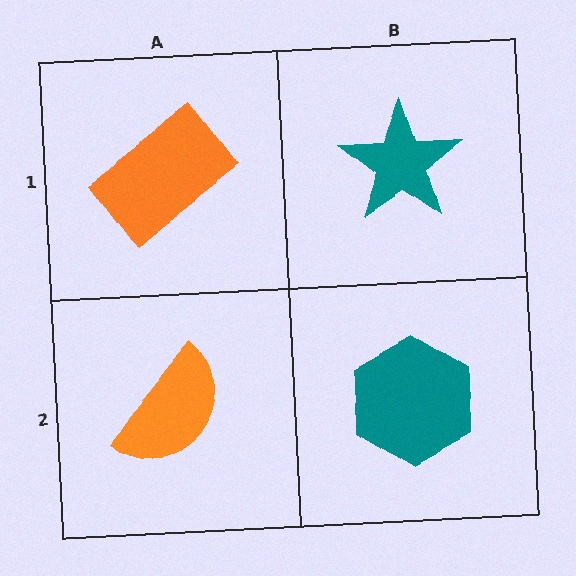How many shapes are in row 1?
2 shapes.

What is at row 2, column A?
An orange semicircle.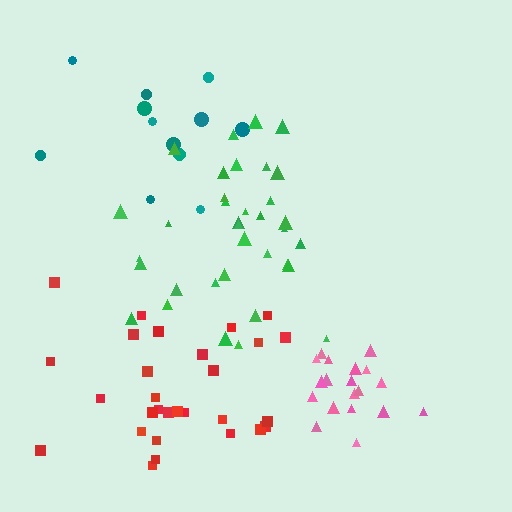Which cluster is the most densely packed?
Pink.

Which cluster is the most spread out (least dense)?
Teal.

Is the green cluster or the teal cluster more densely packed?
Green.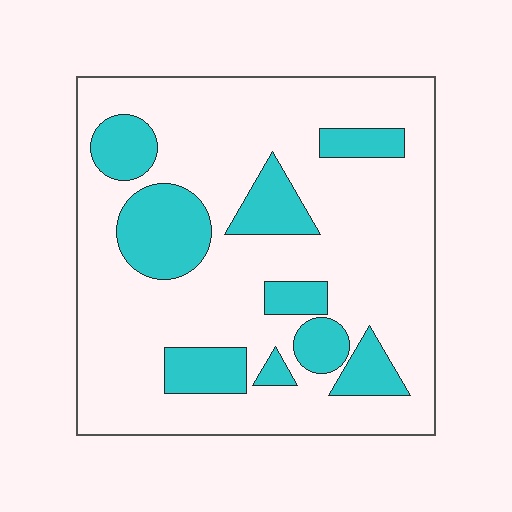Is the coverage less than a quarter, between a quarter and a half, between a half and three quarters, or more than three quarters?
Less than a quarter.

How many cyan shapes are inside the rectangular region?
9.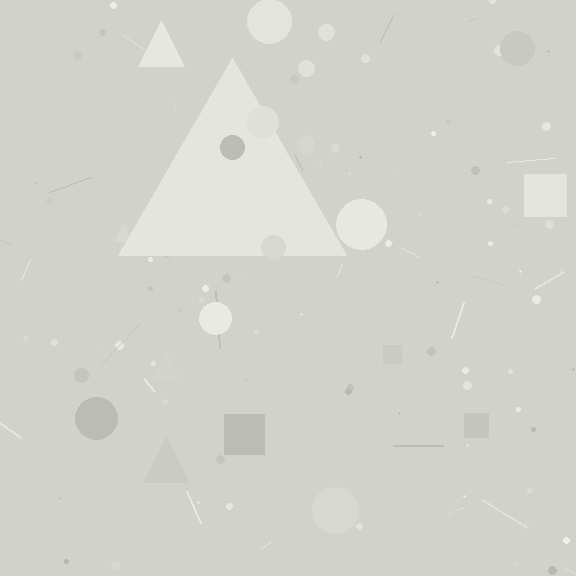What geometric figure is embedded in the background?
A triangle is embedded in the background.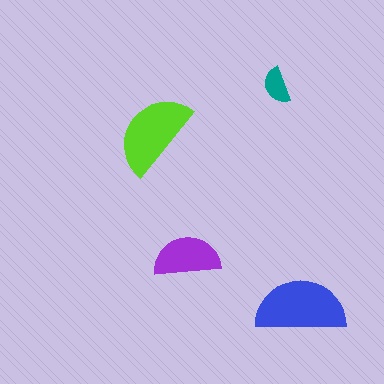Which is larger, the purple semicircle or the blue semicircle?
The blue one.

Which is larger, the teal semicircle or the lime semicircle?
The lime one.